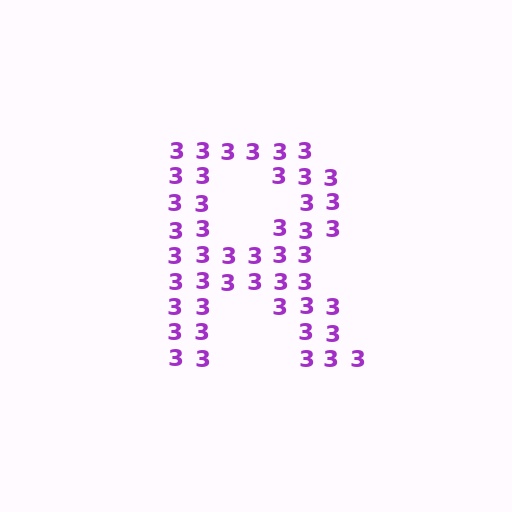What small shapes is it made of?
It is made of small digit 3's.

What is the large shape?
The large shape is the letter R.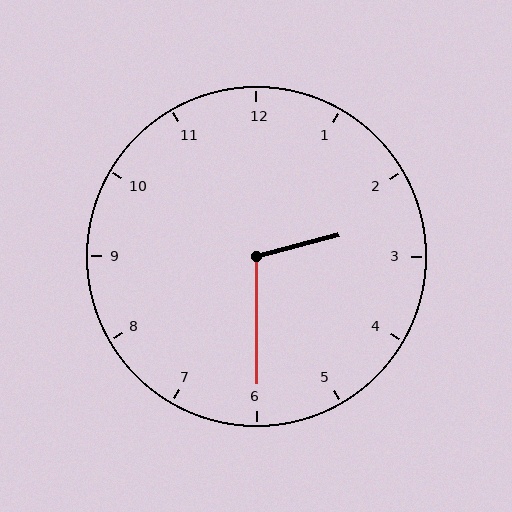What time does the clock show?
2:30.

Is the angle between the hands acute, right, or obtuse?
It is obtuse.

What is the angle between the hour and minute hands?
Approximately 105 degrees.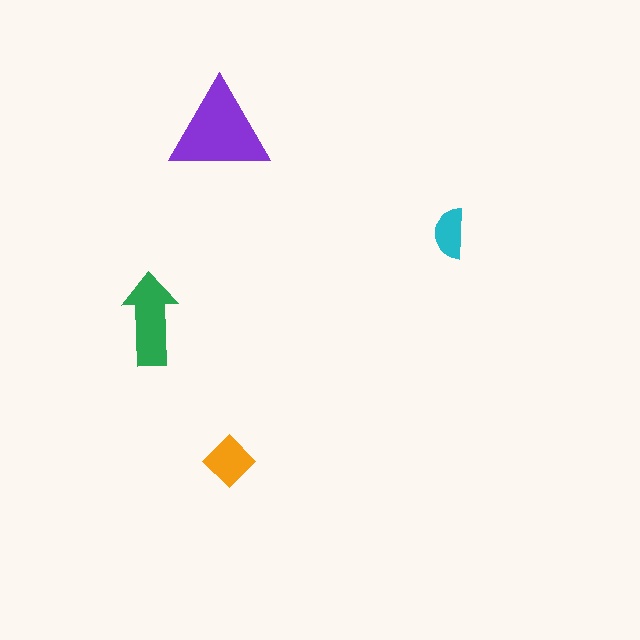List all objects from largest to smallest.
The purple triangle, the green arrow, the orange diamond, the cyan semicircle.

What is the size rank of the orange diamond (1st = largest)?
3rd.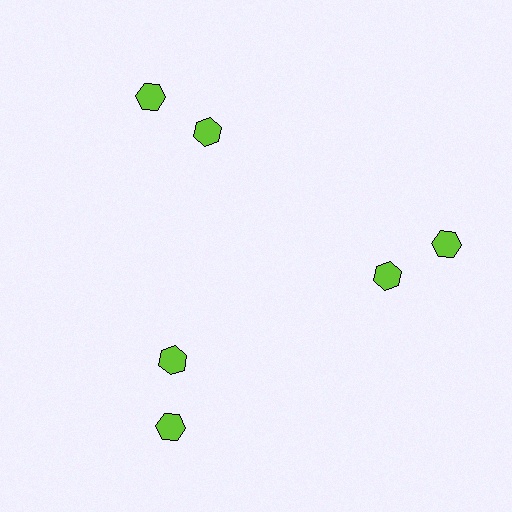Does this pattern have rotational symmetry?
Yes, this pattern has 3-fold rotational symmetry. It looks the same after rotating 120 degrees around the center.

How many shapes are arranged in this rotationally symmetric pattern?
There are 6 shapes, arranged in 3 groups of 2.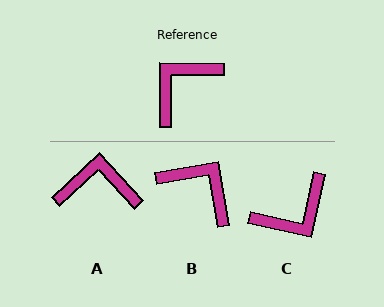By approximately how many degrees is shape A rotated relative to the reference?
Approximately 47 degrees clockwise.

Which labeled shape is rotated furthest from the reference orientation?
C, about 168 degrees away.